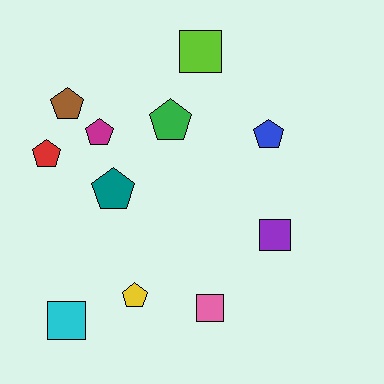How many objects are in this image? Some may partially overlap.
There are 11 objects.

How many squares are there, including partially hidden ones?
There are 4 squares.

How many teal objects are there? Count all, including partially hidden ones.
There is 1 teal object.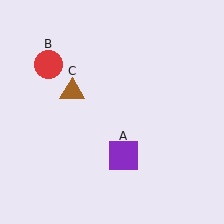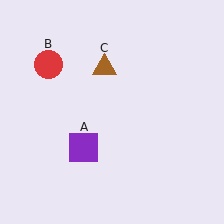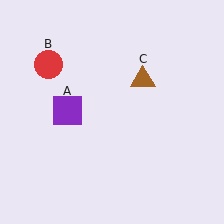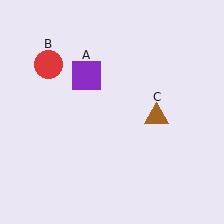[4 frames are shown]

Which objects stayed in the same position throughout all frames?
Red circle (object B) remained stationary.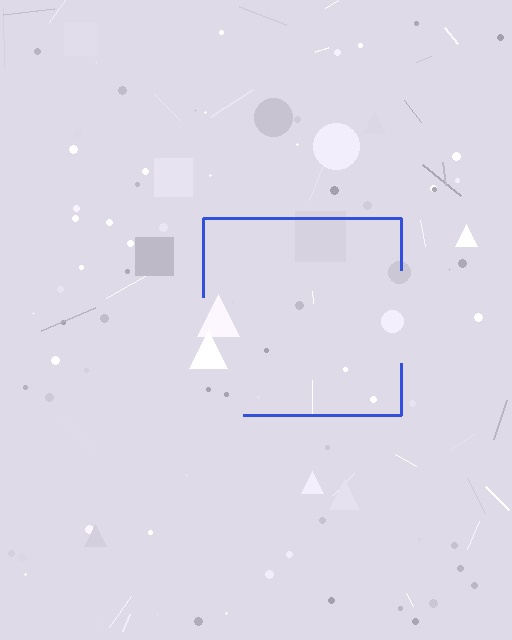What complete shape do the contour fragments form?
The contour fragments form a square.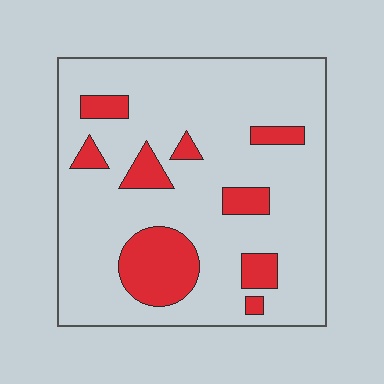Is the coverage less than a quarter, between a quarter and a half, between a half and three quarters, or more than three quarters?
Less than a quarter.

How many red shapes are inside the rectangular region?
9.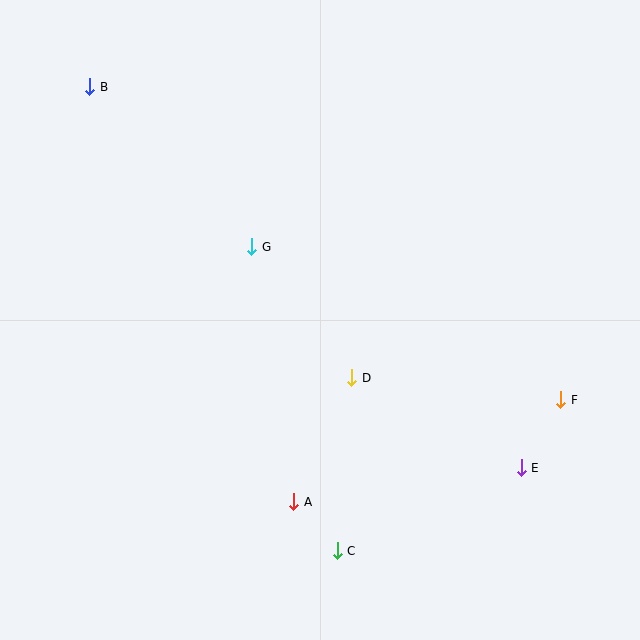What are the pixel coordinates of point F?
Point F is at (561, 400).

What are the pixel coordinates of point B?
Point B is at (90, 87).